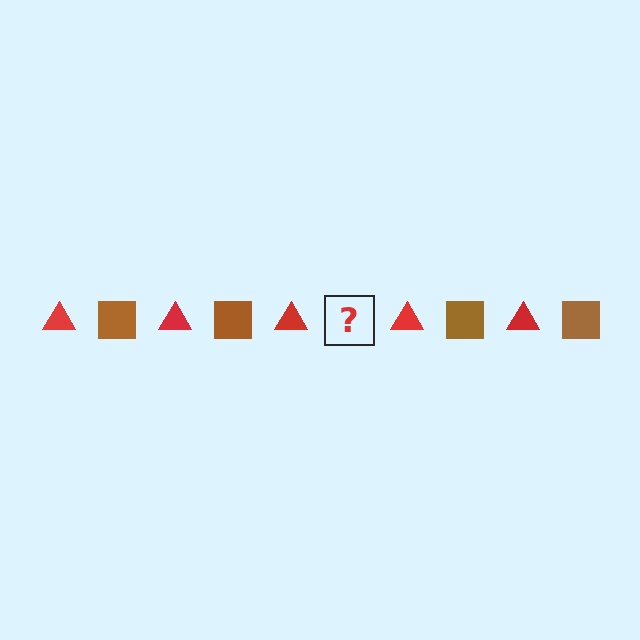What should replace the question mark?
The question mark should be replaced with a brown square.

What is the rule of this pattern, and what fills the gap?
The rule is that the pattern alternates between red triangle and brown square. The gap should be filled with a brown square.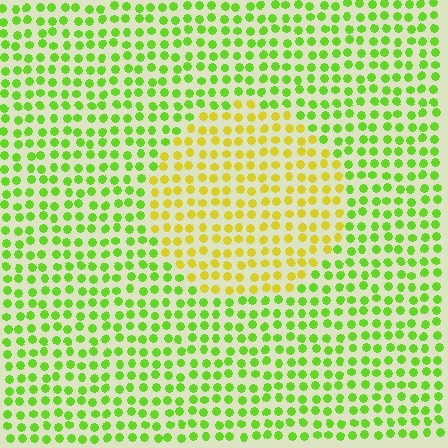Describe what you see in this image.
The image is filled with small lime elements in a uniform arrangement. A circle-shaped region is visible where the elements are tinted to a slightly different hue, forming a subtle color boundary.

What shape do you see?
I see a circle.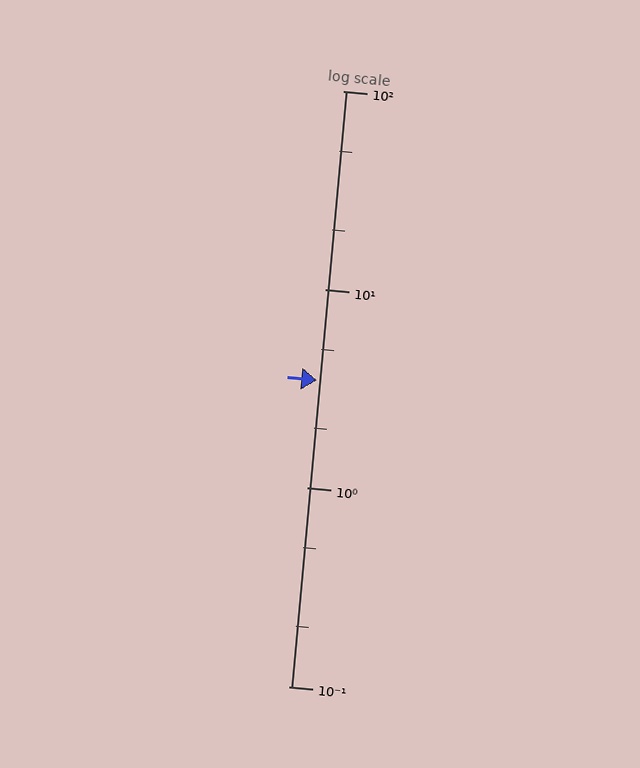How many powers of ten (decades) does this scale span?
The scale spans 3 decades, from 0.1 to 100.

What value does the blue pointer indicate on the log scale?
The pointer indicates approximately 3.5.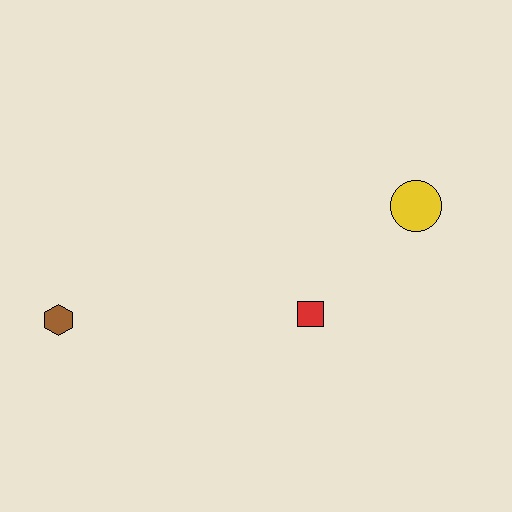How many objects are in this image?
There are 3 objects.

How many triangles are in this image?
There are no triangles.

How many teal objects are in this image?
There are no teal objects.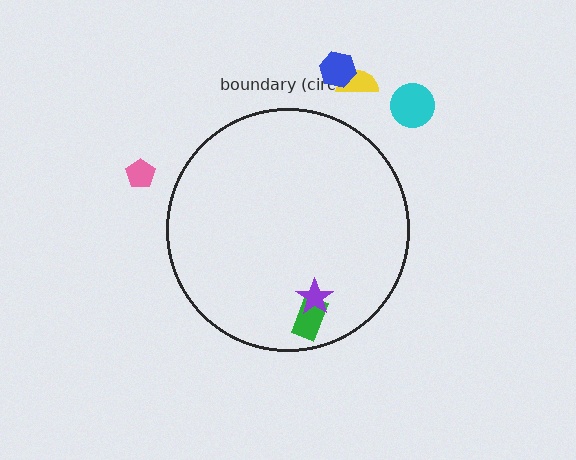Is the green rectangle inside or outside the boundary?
Inside.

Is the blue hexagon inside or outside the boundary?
Outside.